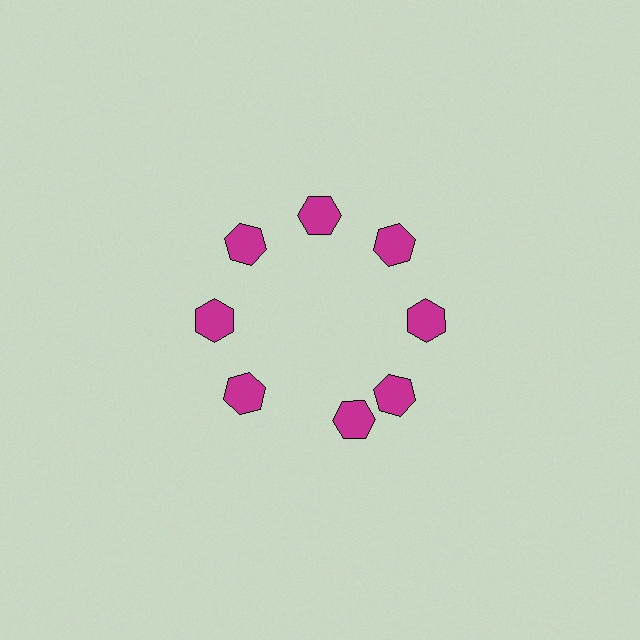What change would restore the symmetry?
The symmetry would be restored by rotating it back into even spacing with its neighbors so that all 8 hexagons sit at equal angles and equal distance from the center.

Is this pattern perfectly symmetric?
No. The 8 magenta hexagons are arranged in a ring, but one element near the 6 o'clock position is rotated out of alignment along the ring, breaking the 8-fold rotational symmetry.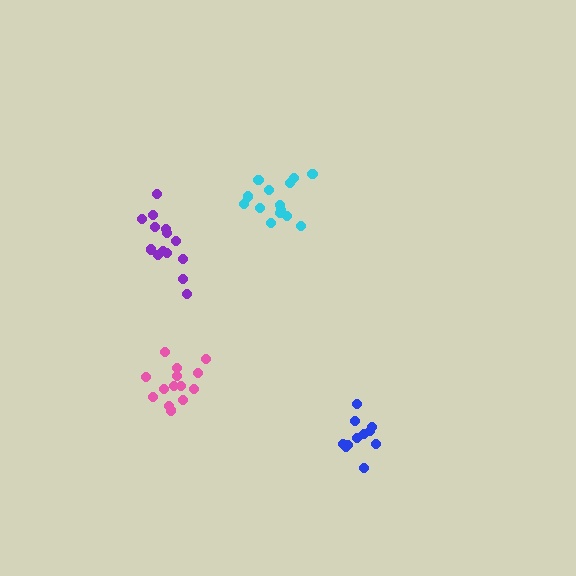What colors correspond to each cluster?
The clusters are colored: purple, blue, pink, cyan.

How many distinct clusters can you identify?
There are 4 distinct clusters.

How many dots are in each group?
Group 1: 14 dots, Group 2: 11 dots, Group 3: 14 dots, Group 4: 14 dots (53 total).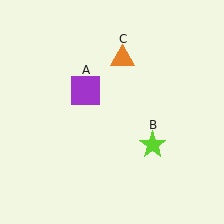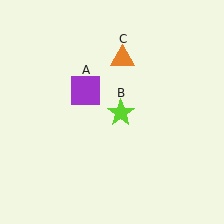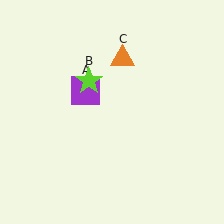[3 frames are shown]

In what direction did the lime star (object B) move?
The lime star (object B) moved up and to the left.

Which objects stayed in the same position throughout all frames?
Purple square (object A) and orange triangle (object C) remained stationary.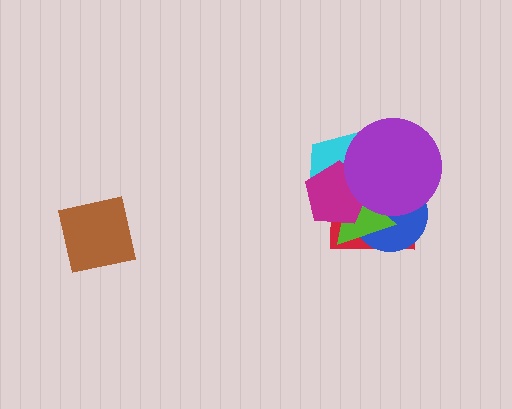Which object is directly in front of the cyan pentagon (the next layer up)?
The magenta pentagon is directly in front of the cyan pentagon.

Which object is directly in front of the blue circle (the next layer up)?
The lime triangle is directly in front of the blue circle.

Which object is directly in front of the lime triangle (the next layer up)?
The cyan pentagon is directly in front of the lime triangle.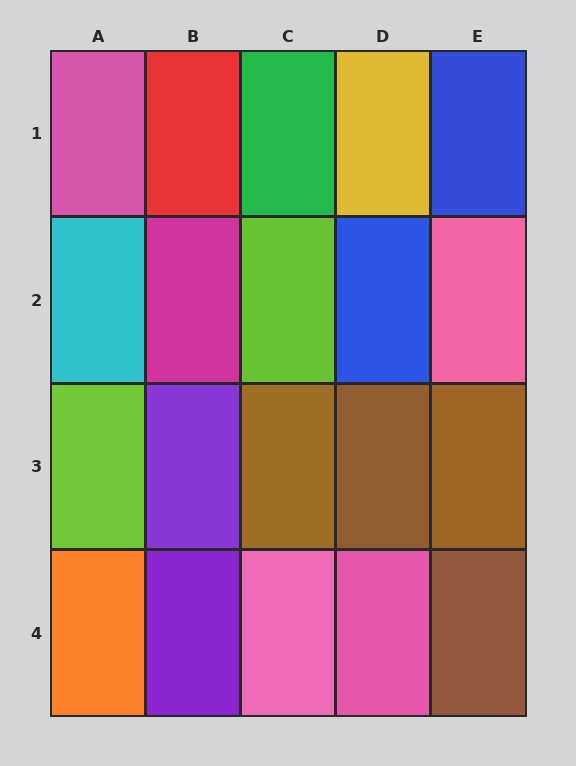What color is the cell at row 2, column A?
Cyan.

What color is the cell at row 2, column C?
Lime.